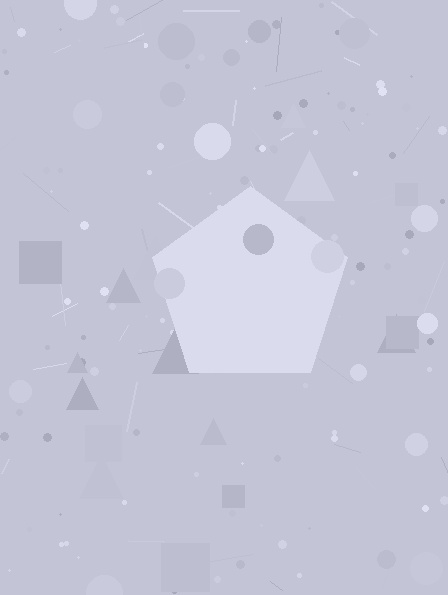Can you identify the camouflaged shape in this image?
The camouflaged shape is a pentagon.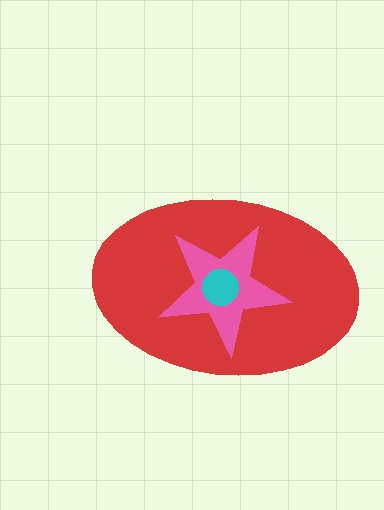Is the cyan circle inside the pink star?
Yes.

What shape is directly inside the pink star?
The cyan circle.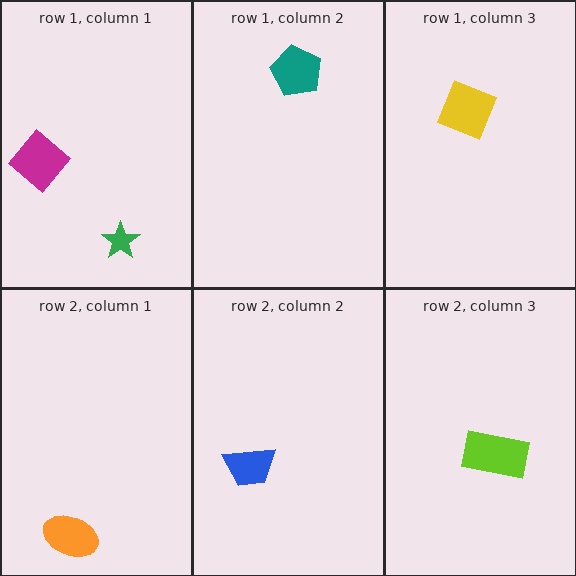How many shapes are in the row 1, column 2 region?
1.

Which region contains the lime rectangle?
The row 2, column 3 region.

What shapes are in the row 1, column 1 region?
The magenta diamond, the green star.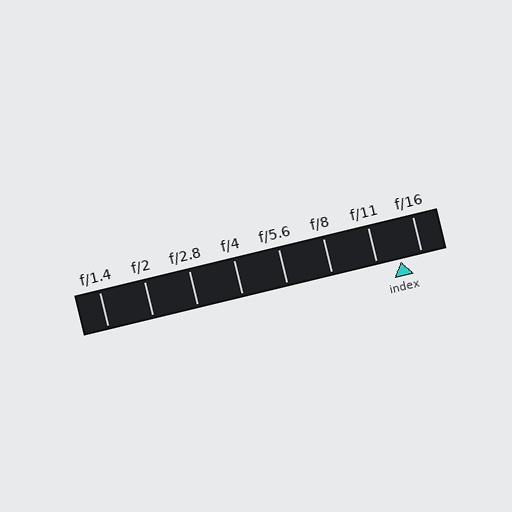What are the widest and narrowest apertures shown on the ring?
The widest aperture shown is f/1.4 and the narrowest is f/16.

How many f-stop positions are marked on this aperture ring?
There are 8 f-stop positions marked.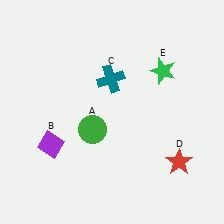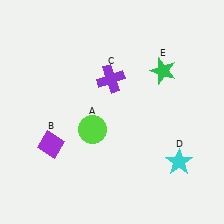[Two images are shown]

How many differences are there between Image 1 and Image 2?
There are 3 differences between the two images.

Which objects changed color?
A changed from green to lime. C changed from teal to purple. D changed from red to cyan.